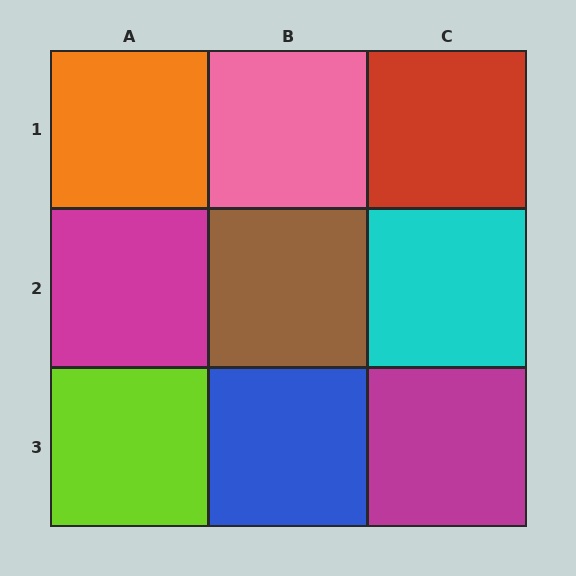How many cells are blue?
1 cell is blue.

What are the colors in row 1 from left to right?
Orange, pink, red.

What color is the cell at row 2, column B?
Brown.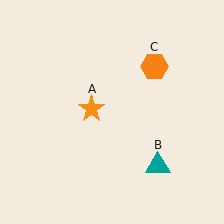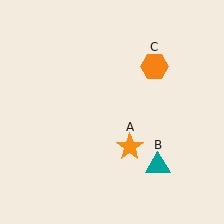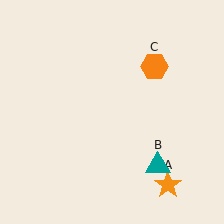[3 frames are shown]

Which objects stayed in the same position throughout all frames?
Teal triangle (object B) and orange hexagon (object C) remained stationary.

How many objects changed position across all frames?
1 object changed position: orange star (object A).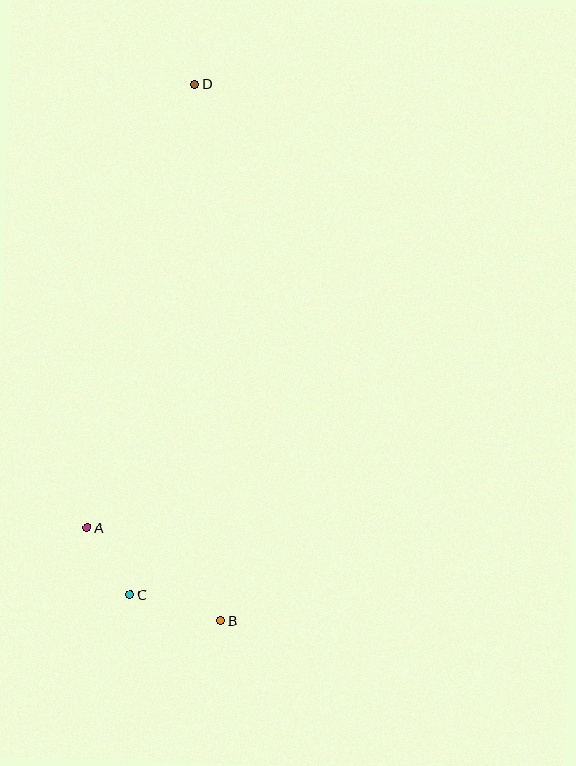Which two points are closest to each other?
Points A and C are closest to each other.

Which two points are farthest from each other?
Points B and D are farthest from each other.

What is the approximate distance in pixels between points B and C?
The distance between B and C is approximately 94 pixels.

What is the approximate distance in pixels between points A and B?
The distance between A and B is approximately 162 pixels.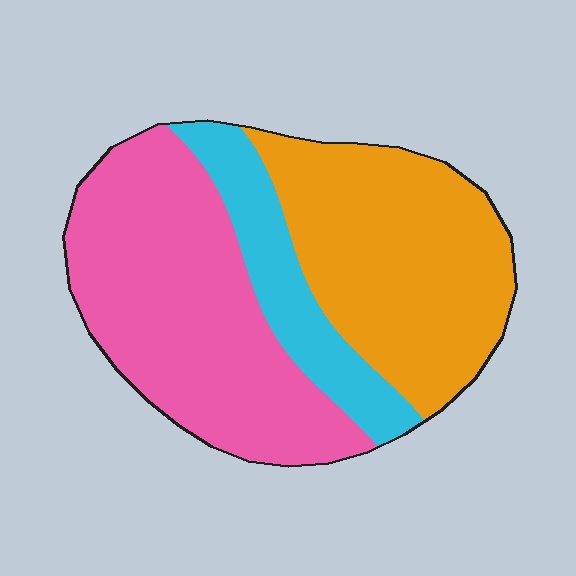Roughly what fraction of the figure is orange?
Orange takes up about two fifths (2/5) of the figure.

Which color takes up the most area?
Pink, at roughly 45%.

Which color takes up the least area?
Cyan, at roughly 15%.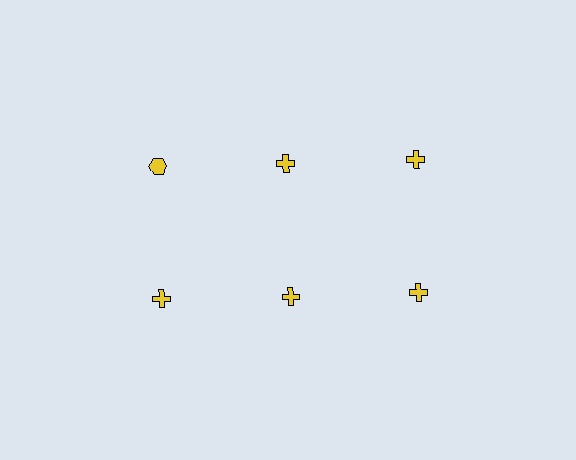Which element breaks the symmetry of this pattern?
The yellow hexagon in the top row, leftmost column breaks the symmetry. All other shapes are yellow crosses.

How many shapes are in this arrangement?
There are 6 shapes arranged in a grid pattern.